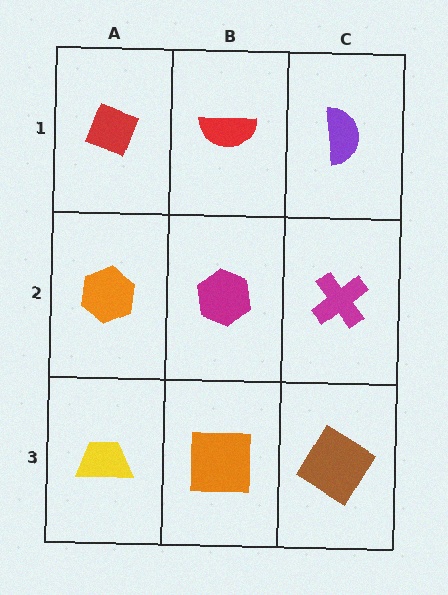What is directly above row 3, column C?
A magenta cross.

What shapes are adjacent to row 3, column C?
A magenta cross (row 2, column C), an orange square (row 3, column B).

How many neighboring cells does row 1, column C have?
2.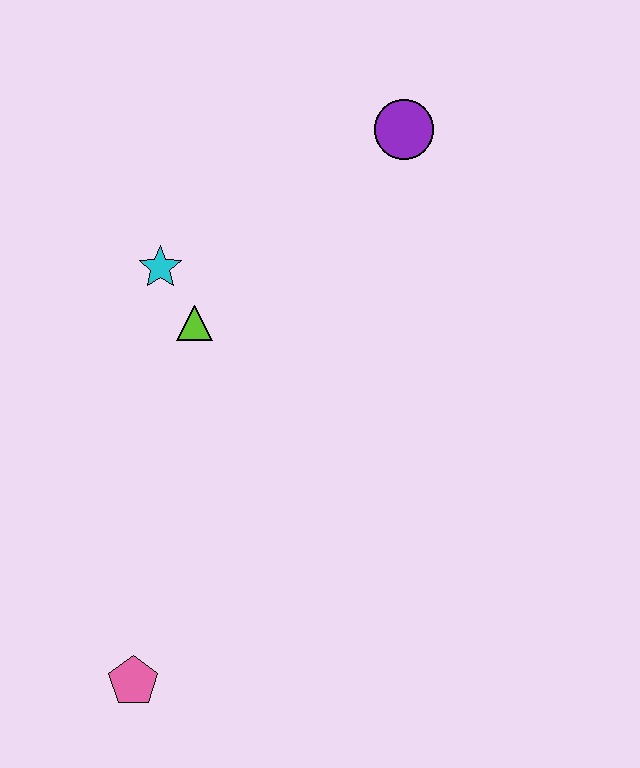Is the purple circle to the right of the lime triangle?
Yes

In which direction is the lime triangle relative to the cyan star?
The lime triangle is below the cyan star.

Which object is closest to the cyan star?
The lime triangle is closest to the cyan star.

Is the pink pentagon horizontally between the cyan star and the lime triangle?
No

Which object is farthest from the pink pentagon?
The purple circle is farthest from the pink pentagon.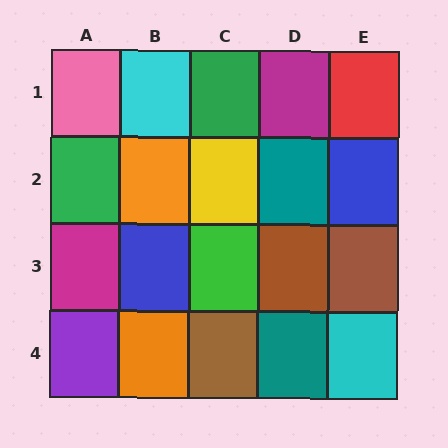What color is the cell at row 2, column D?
Teal.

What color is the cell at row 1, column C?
Green.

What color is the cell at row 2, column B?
Orange.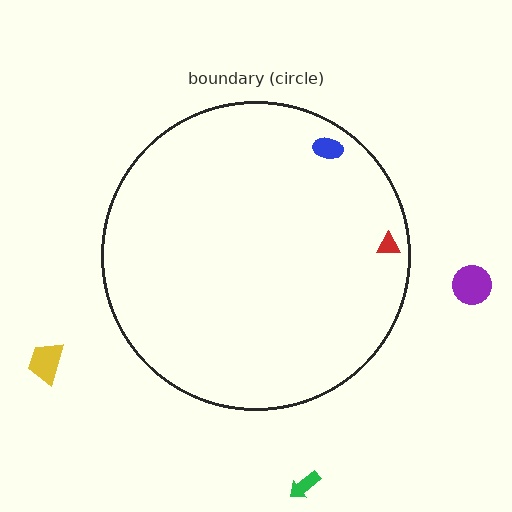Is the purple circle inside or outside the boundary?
Outside.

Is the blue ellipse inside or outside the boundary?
Inside.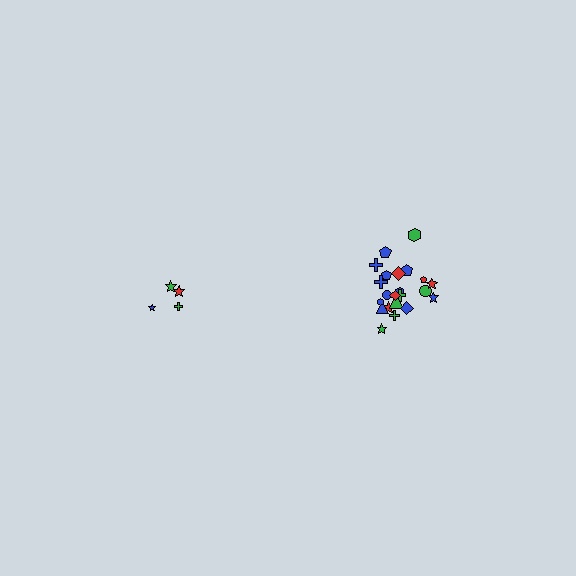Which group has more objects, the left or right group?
The right group.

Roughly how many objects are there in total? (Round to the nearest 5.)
Roughly 25 objects in total.